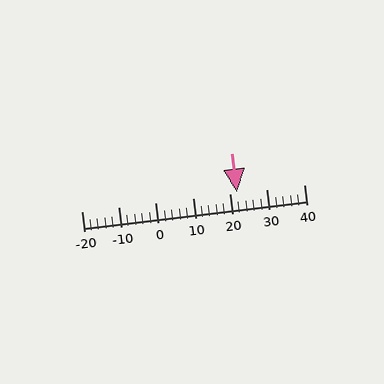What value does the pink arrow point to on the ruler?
The pink arrow points to approximately 22.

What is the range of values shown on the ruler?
The ruler shows values from -20 to 40.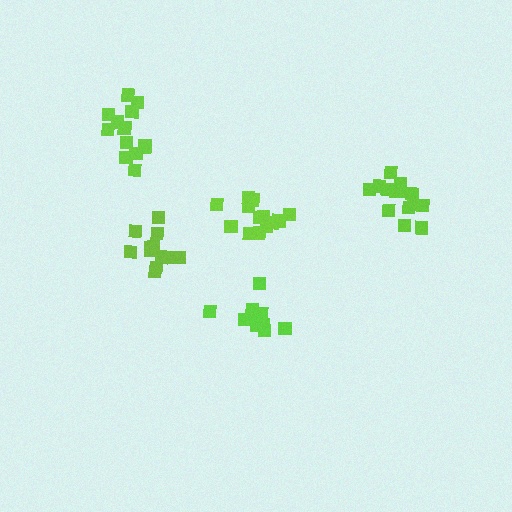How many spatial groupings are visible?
There are 5 spatial groupings.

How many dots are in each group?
Group 1: 14 dots, Group 2: 15 dots, Group 3: 15 dots, Group 4: 10 dots, Group 5: 12 dots (66 total).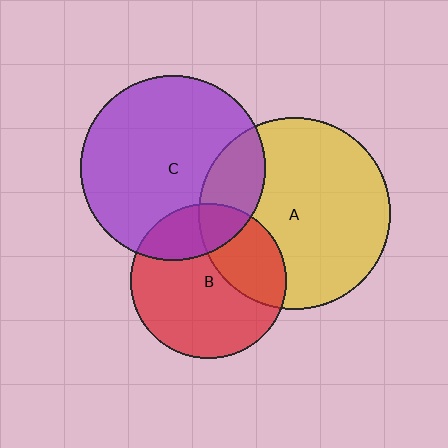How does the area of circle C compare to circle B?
Approximately 1.4 times.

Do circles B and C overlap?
Yes.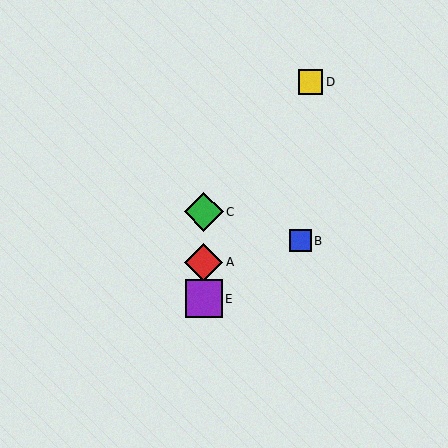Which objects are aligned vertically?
Objects A, C, E are aligned vertically.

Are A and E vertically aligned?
Yes, both are at x≈204.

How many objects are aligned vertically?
3 objects (A, C, E) are aligned vertically.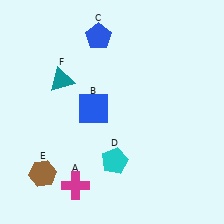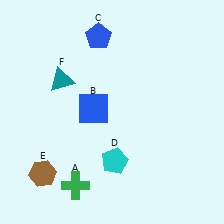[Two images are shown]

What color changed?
The cross (A) changed from magenta in Image 1 to green in Image 2.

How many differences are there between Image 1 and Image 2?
There is 1 difference between the two images.